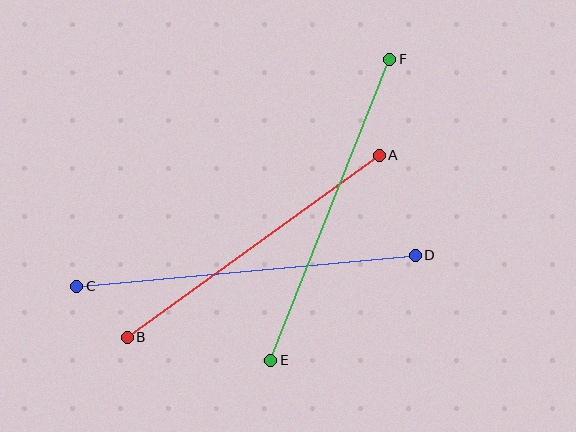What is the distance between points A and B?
The distance is approximately 310 pixels.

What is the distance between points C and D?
The distance is approximately 340 pixels.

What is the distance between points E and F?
The distance is approximately 324 pixels.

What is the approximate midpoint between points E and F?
The midpoint is at approximately (330, 210) pixels.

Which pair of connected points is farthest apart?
Points C and D are farthest apart.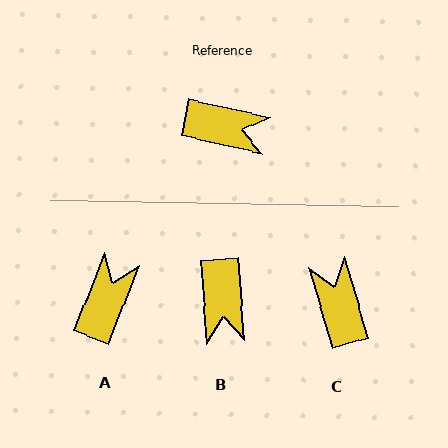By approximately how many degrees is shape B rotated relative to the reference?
Approximately 74 degrees clockwise.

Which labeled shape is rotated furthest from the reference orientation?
C, about 118 degrees away.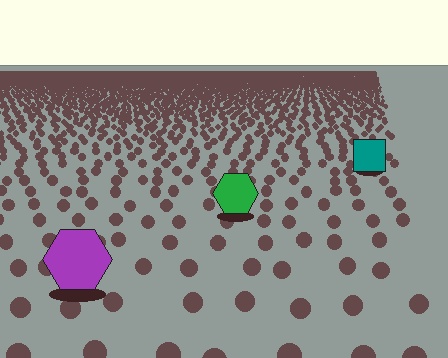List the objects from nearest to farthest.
From nearest to farthest: the purple hexagon, the green hexagon, the teal square.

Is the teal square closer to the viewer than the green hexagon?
No. The green hexagon is closer — you can tell from the texture gradient: the ground texture is coarser near it.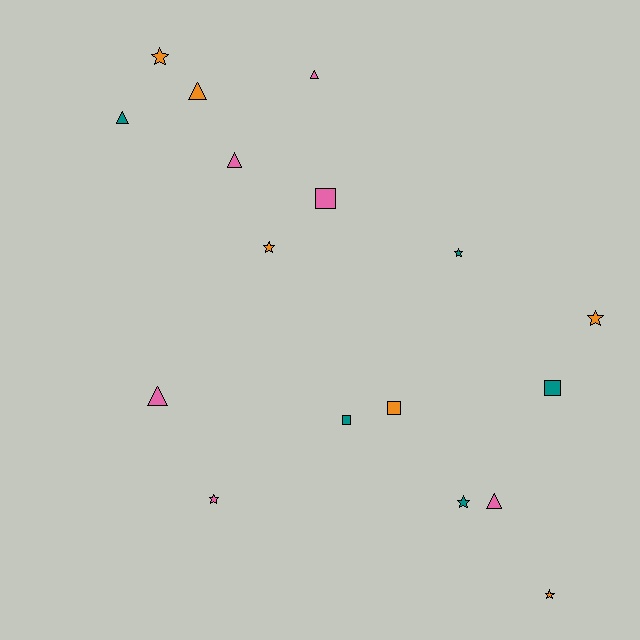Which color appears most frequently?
Orange, with 6 objects.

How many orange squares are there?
There is 1 orange square.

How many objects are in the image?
There are 17 objects.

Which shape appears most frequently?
Star, with 7 objects.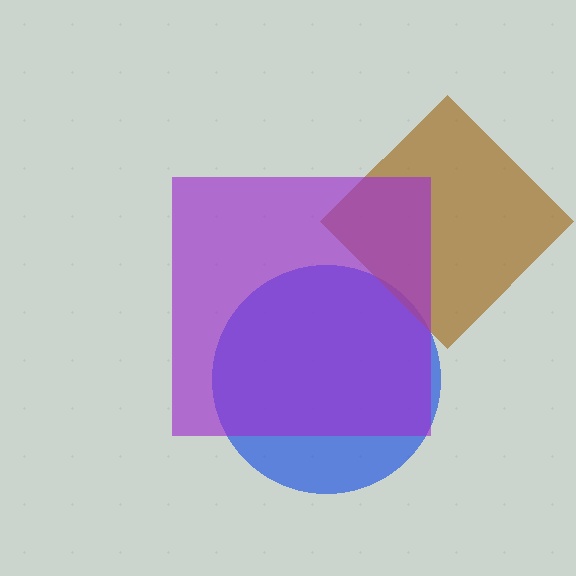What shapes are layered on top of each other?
The layered shapes are: a blue circle, a brown diamond, a purple square.